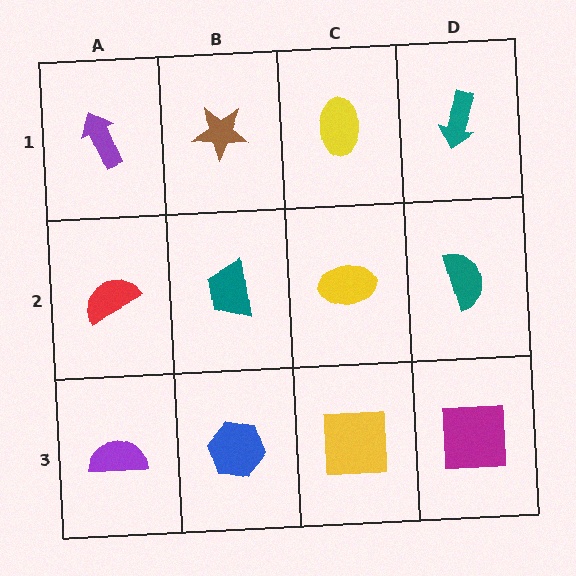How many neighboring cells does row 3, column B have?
3.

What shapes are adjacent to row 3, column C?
A yellow ellipse (row 2, column C), a blue hexagon (row 3, column B), a magenta square (row 3, column D).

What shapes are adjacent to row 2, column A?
A purple arrow (row 1, column A), a purple semicircle (row 3, column A), a teal trapezoid (row 2, column B).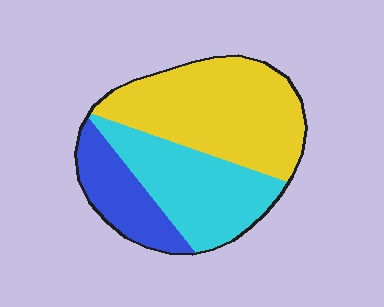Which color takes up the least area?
Blue, at roughly 20%.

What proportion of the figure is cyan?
Cyan covers about 35% of the figure.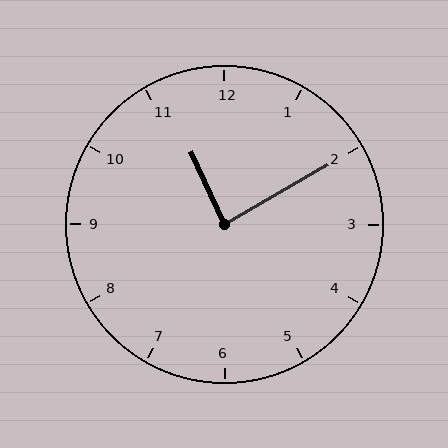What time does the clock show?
11:10.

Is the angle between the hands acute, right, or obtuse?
It is right.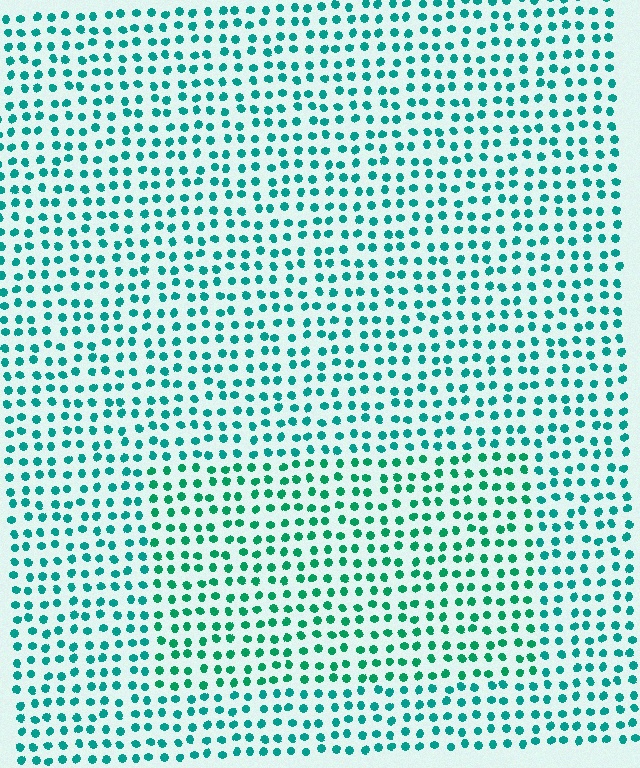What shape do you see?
I see a rectangle.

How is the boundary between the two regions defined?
The boundary is defined purely by a slight shift in hue (about 20 degrees). Spacing, size, and orientation are identical on both sides.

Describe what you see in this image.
The image is filled with small teal elements in a uniform arrangement. A rectangle-shaped region is visible where the elements are tinted to a slightly different hue, forming a subtle color boundary.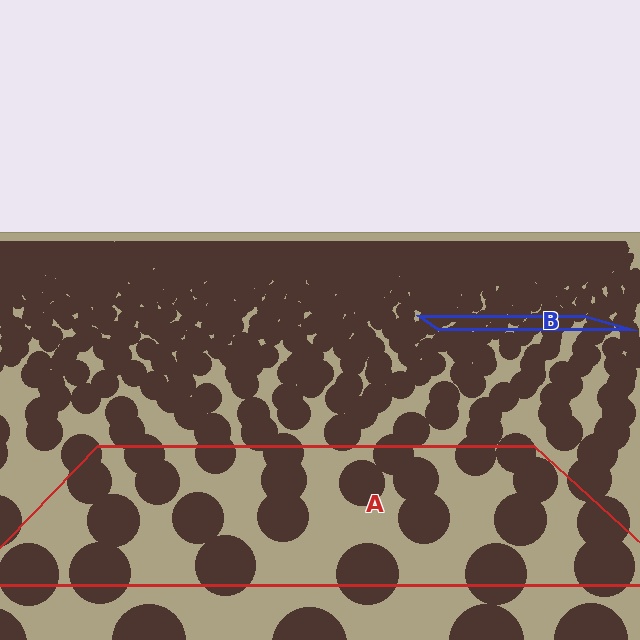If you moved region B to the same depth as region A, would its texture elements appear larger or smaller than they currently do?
They would appear larger. At a closer depth, the same texture elements are projected at a bigger on-screen size.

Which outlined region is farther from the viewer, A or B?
Region B is farther from the viewer — the texture elements inside it appear smaller and more densely packed.